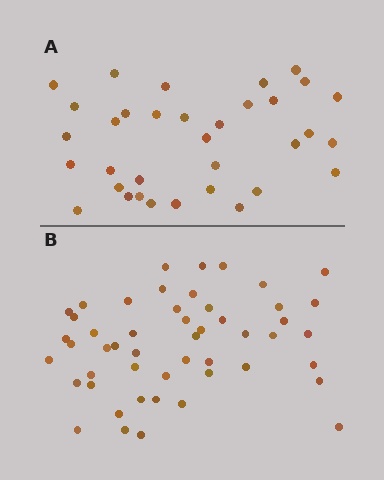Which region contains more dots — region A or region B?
Region B (the bottom region) has more dots.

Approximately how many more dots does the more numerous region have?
Region B has approximately 15 more dots than region A.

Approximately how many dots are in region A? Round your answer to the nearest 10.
About 30 dots. (The exact count is 34, which rounds to 30.)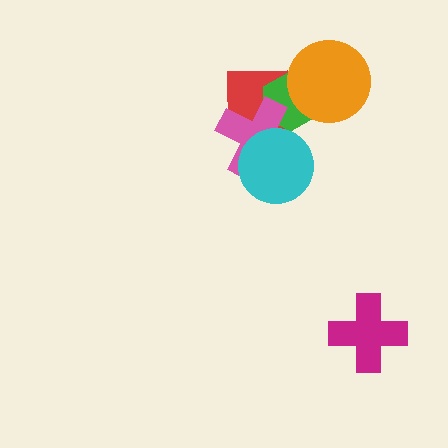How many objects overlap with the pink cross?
3 objects overlap with the pink cross.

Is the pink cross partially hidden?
Yes, it is partially covered by another shape.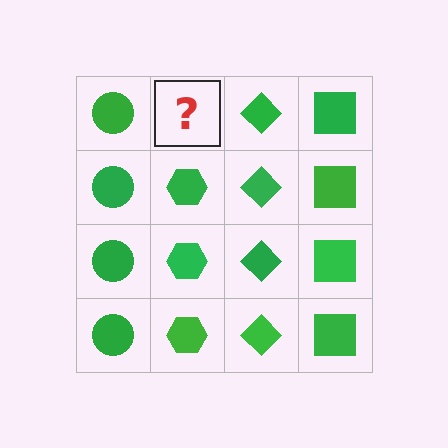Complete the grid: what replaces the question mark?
The question mark should be replaced with a green hexagon.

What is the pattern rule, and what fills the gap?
The rule is that each column has a consistent shape. The gap should be filled with a green hexagon.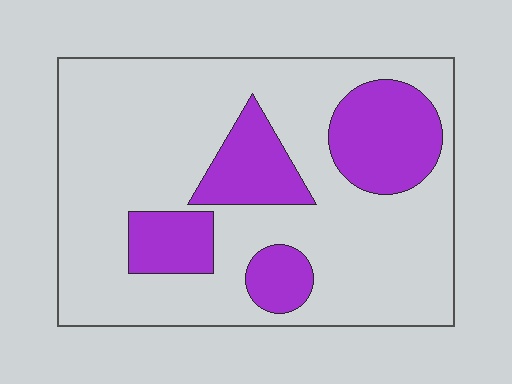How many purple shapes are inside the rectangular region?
4.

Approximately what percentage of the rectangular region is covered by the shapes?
Approximately 25%.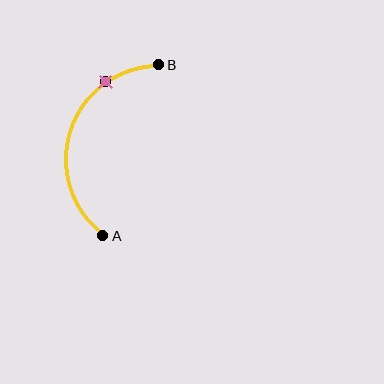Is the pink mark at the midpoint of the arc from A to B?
No. The pink mark lies on the arc but is closer to endpoint B. The arc midpoint would be at the point on the curve equidistant along the arc from both A and B.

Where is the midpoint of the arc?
The arc midpoint is the point on the curve farthest from the straight line joining A and B. It sits to the left of that line.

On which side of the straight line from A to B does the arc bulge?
The arc bulges to the left of the straight line connecting A and B.